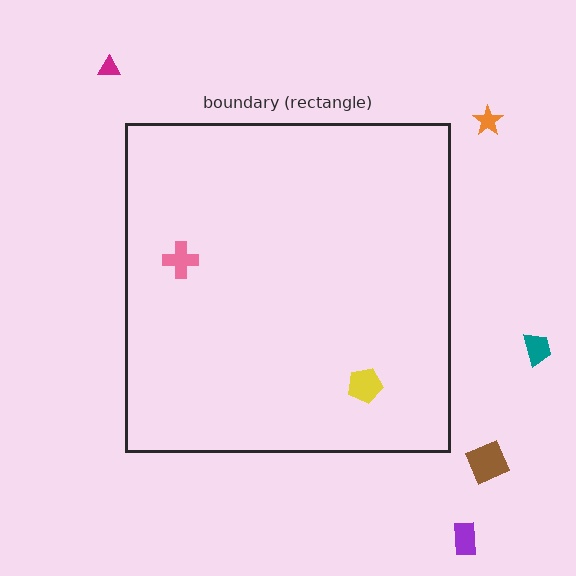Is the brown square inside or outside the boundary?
Outside.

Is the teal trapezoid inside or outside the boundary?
Outside.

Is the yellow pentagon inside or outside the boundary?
Inside.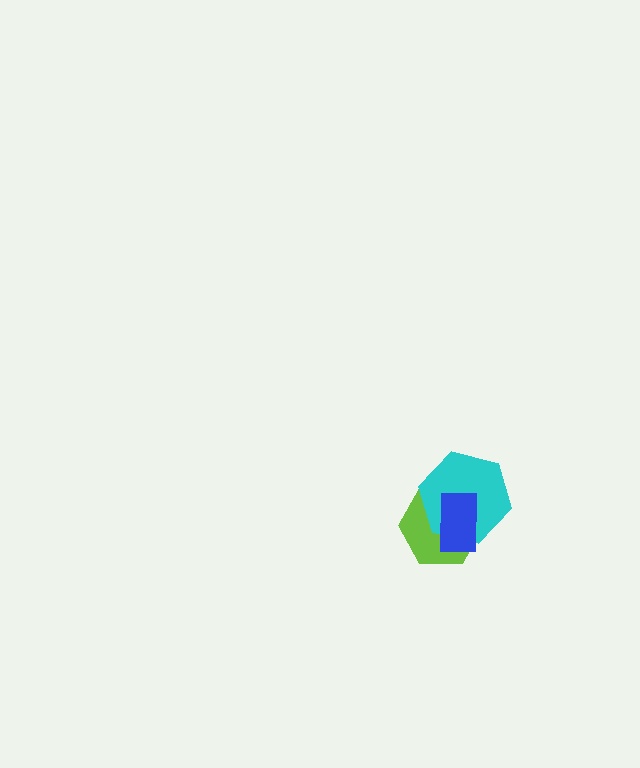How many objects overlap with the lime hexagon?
2 objects overlap with the lime hexagon.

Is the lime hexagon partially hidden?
Yes, it is partially covered by another shape.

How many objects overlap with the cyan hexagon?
2 objects overlap with the cyan hexagon.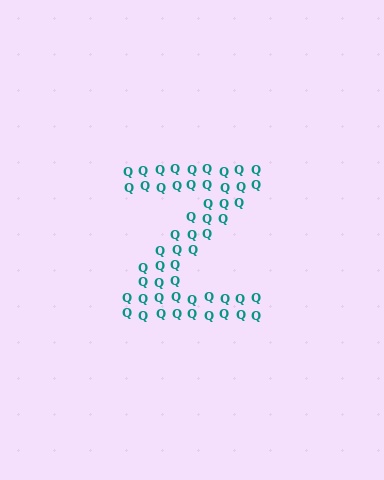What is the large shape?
The large shape is the letter Z.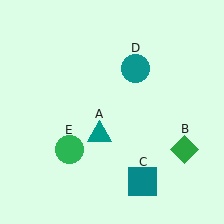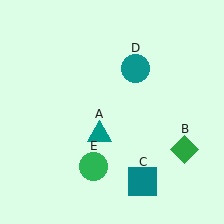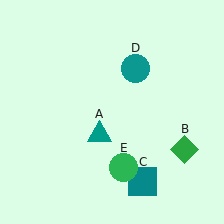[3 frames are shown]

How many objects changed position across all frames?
1 object changed position: green circle (object E).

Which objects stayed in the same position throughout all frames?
Teal triangle (object A) and green diamond (object B) and teal square (object C) and teal circle (object D) remained stationary.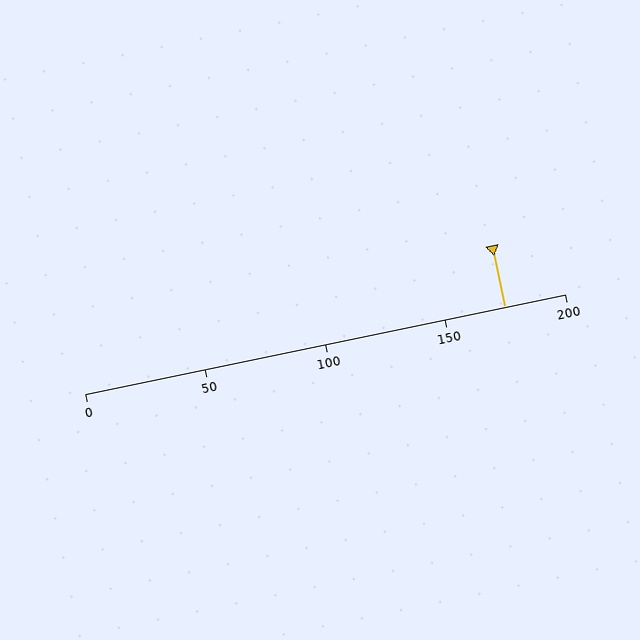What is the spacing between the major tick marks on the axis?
The major ticks are spaced 50 apart.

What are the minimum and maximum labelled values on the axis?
The axis runs from 0 to 200.